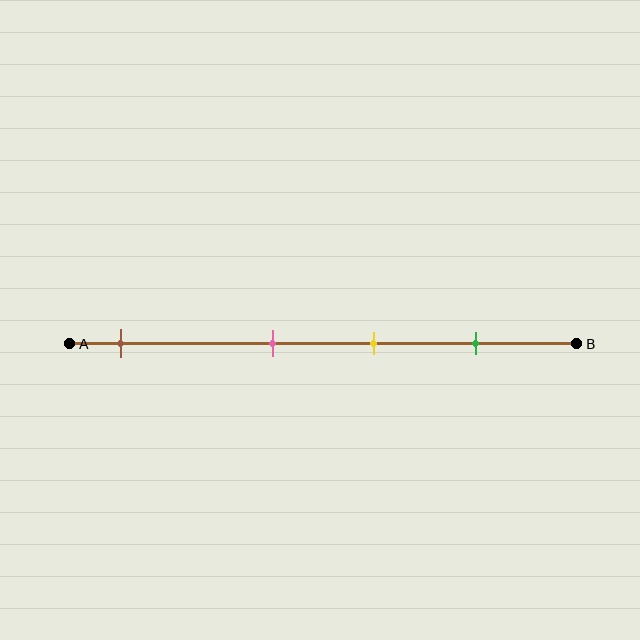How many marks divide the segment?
There are 4 marks dividing the segment.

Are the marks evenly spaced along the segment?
No, the marks are not evenly spaced.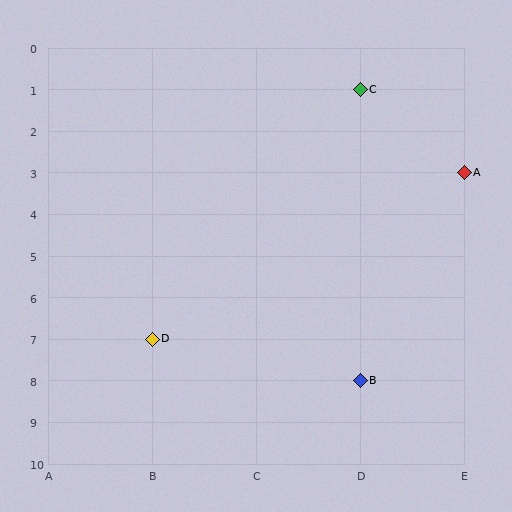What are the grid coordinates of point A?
Point A is at grid coordinates (E, 3).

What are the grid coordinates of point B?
Point B is at grid coordinates (D, 8).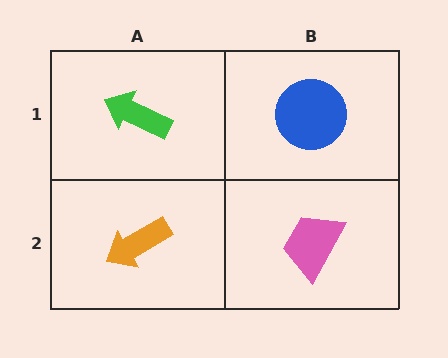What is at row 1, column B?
A blue circle.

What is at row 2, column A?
An orange arrow.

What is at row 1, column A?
A green arrow.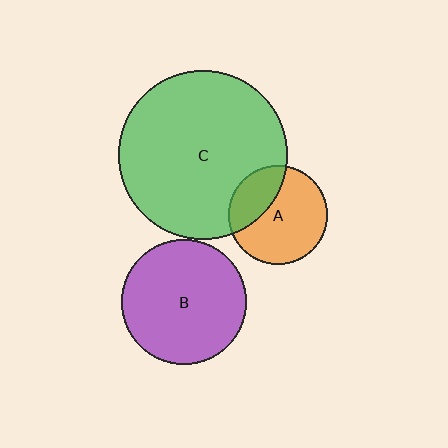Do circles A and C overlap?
Yes.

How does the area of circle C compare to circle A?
Approximately 2.9 times.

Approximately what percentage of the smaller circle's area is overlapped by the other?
Approximately 30%.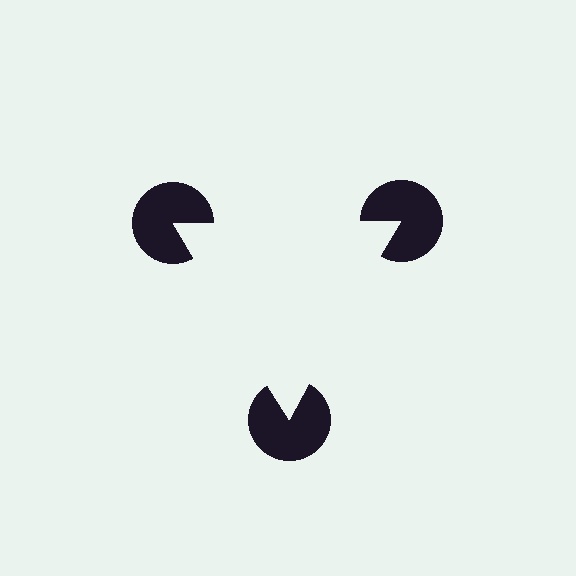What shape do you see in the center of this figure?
An illusory triangle — its edges are inferred from the aligned wedge cuts in the pac-man discs, not physically drawn.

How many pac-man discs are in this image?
There are 3 — one at each vertex of the illusory triangle.